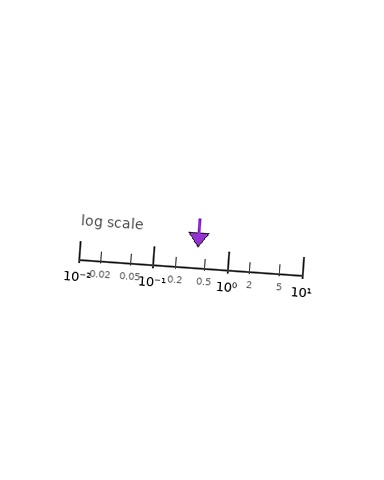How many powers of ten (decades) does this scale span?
The scale spans 3 decades, from 0.01 to 10.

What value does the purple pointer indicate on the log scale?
The pointer indicates approximately 0.39.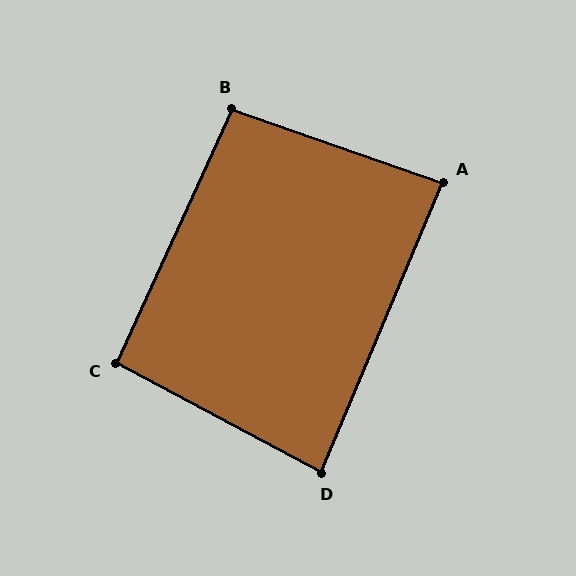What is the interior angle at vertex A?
Approximately 86 degrees (approximately right).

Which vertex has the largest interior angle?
B, at approximately 95 degrees.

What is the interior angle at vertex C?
Approximately 94 degrees (approximately right).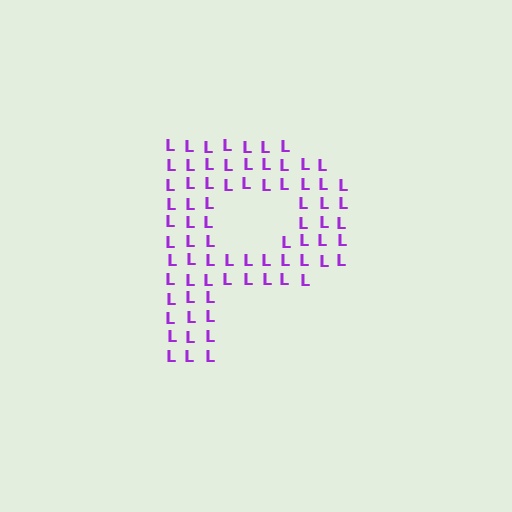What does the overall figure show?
The overall figure shows the letter P.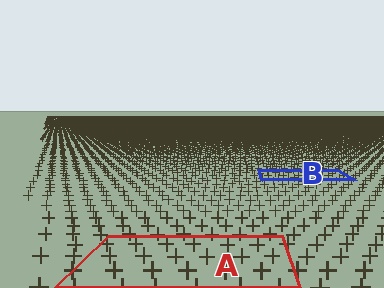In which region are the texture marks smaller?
The texture marks are smaller in region B, because it is farther away.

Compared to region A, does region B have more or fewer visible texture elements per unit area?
Region B has more texture elements per unit area — they are packed more densely because it is farther away.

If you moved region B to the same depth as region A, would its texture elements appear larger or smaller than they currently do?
They would appear larger. At a closer depth, the same texture elements are projected at a bigger on-screen size.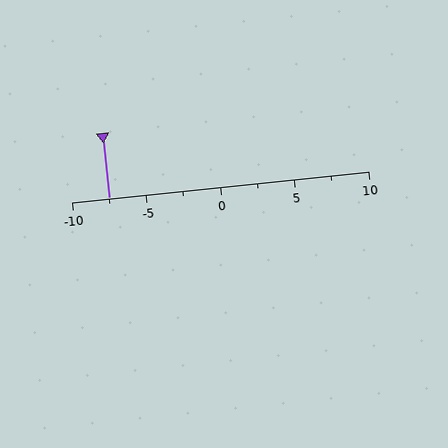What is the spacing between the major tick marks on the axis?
The major ticks are spaced 5 apart.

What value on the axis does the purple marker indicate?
The marker indicates approximately -7.5.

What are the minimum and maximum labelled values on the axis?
The axis runs from -10 to 10.